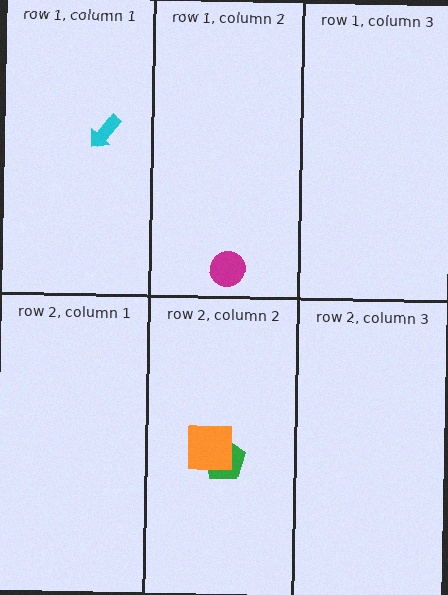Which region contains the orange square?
The row 2, column 2 region.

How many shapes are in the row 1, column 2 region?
1.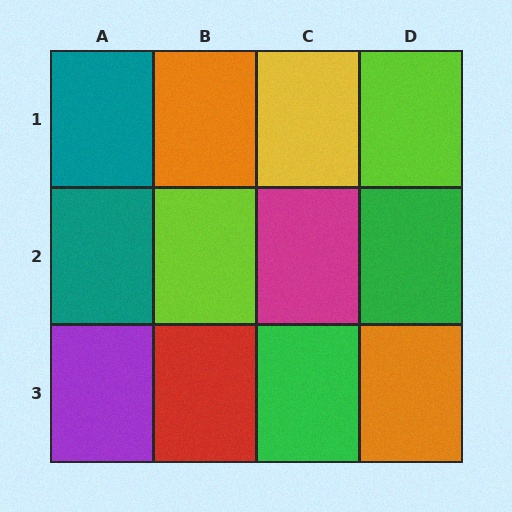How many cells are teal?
2 cells are teal.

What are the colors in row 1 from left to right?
Teal, orange, yellow, lime.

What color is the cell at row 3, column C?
Green.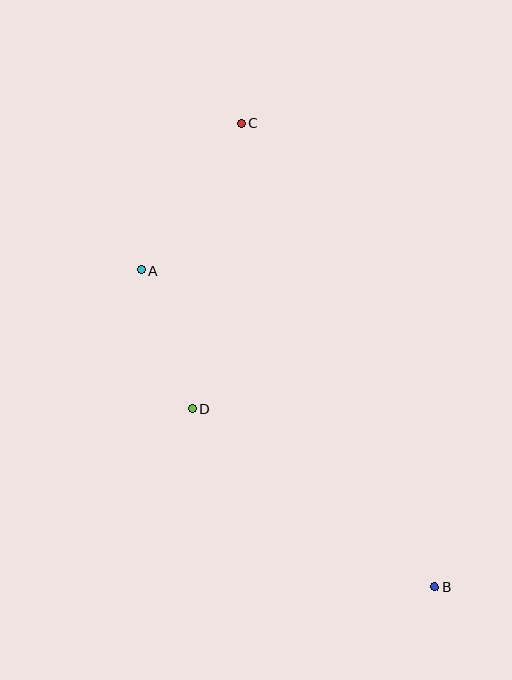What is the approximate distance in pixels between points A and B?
The distance between A and B is approximately 431 pixels.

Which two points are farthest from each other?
Points B and C are farthest from each other.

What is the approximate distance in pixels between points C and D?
The distance between C and D is approximately 290 pixels.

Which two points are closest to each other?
Points A and D are closest to each other.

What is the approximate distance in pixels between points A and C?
The distance between A and C is approximately 178 pixels.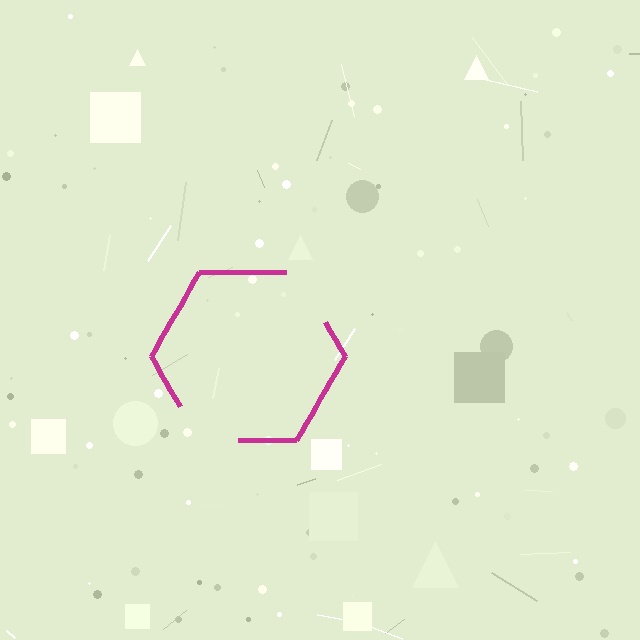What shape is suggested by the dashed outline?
The dashed outline suggests a hexagon.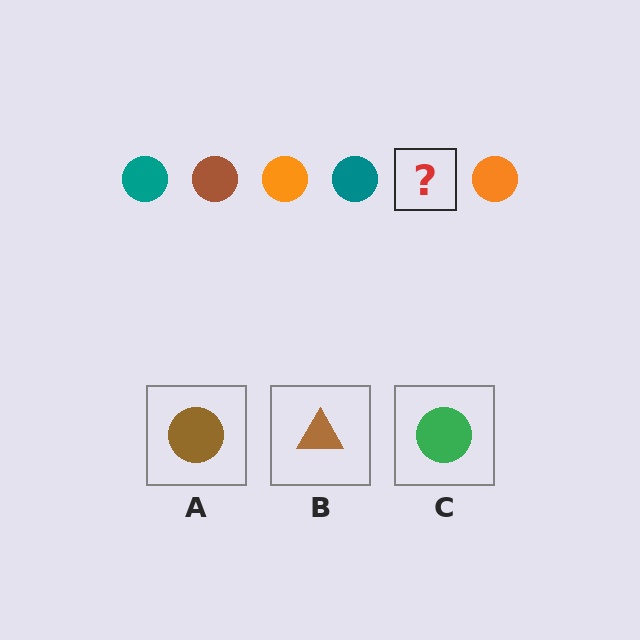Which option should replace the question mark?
Option A.